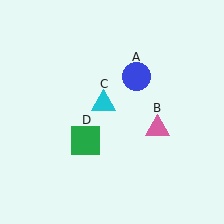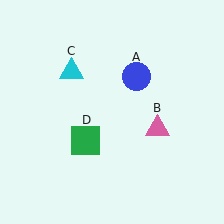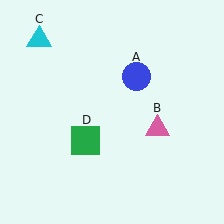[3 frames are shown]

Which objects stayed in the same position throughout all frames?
Blue circle (object A) and pink triangle (object B) and green square (object D) remained stationary.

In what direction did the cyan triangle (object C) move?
The cyan triangle (object C) moved up and to the left.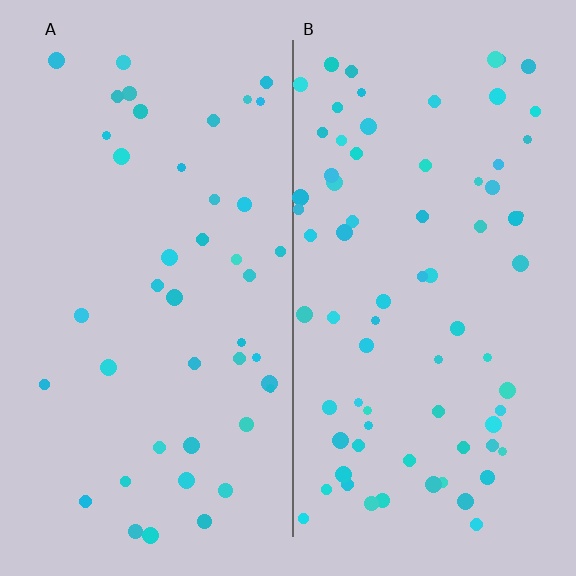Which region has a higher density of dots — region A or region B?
B (the right).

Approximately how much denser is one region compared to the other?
Approximately 1.7× — region B over region A.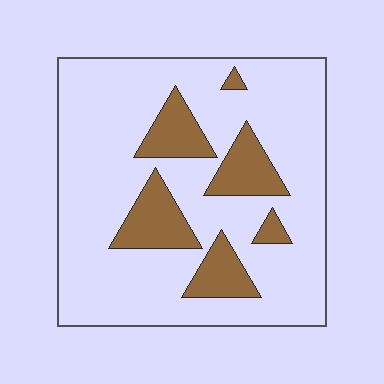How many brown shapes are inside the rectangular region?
6.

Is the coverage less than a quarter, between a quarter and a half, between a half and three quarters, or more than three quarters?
Less than a quarter.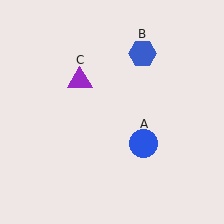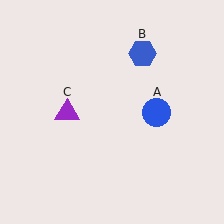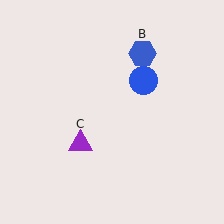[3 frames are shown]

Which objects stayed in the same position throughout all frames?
Blue hexagon (object B) remained stationary.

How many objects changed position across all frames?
2 objects changed position: blue circle (object A), purple triangle (object C).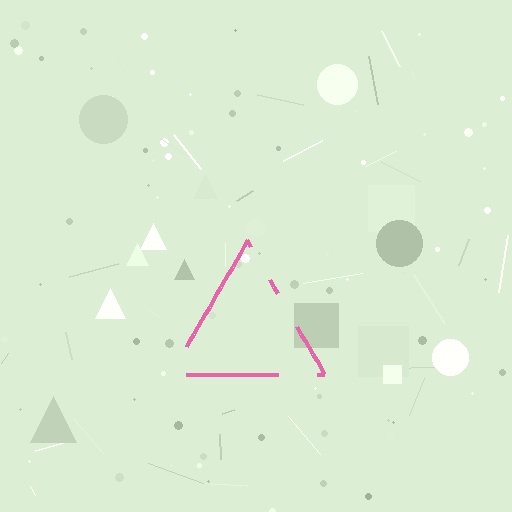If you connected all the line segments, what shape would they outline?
They would outline a triangle.